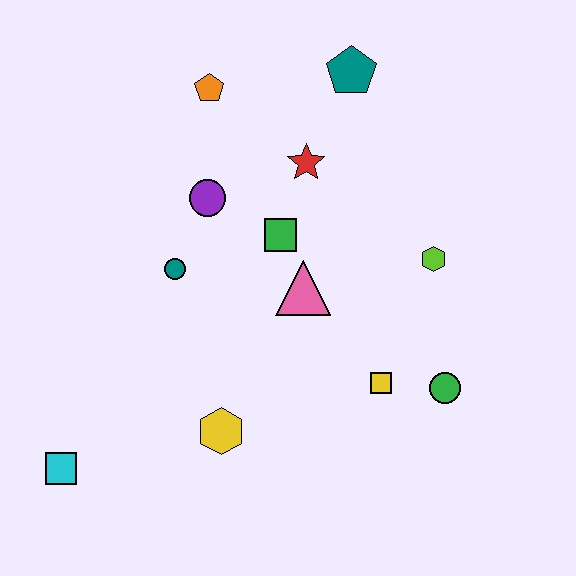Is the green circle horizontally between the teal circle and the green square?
No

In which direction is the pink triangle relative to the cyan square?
The pink triangle is to the right of the cyan square.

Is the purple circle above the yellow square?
Yes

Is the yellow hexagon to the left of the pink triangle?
Yes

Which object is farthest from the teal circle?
The green circle is farthest from the teal circle.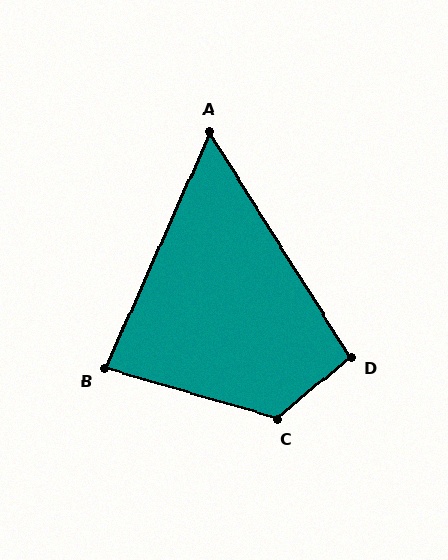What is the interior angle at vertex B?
Approximately 82 degrees (acute).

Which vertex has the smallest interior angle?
A, at approximately 56 degrees.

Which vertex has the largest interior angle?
C, at approximately 124 degrees.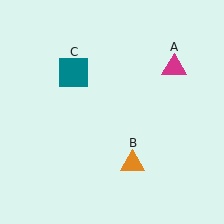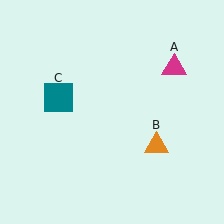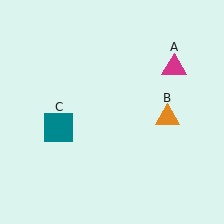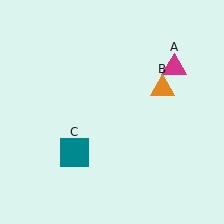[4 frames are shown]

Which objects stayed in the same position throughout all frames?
Magenta triangle (object A) remained stationary.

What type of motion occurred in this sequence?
The orange triangle (object B), teal square (object C) rotated counterclockwise around the center of the scene.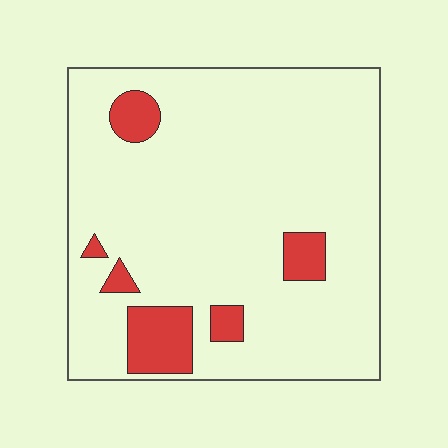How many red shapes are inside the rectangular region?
6.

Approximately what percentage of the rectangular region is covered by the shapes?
Approximately 10%.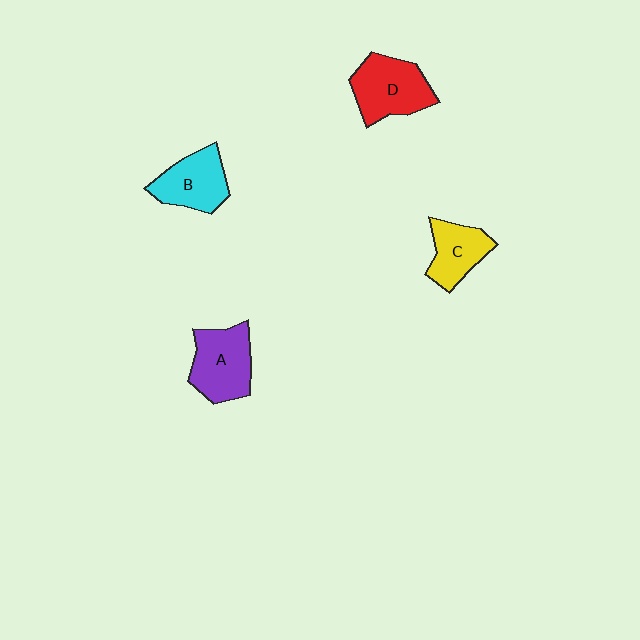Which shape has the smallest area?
Shape C (yellow).